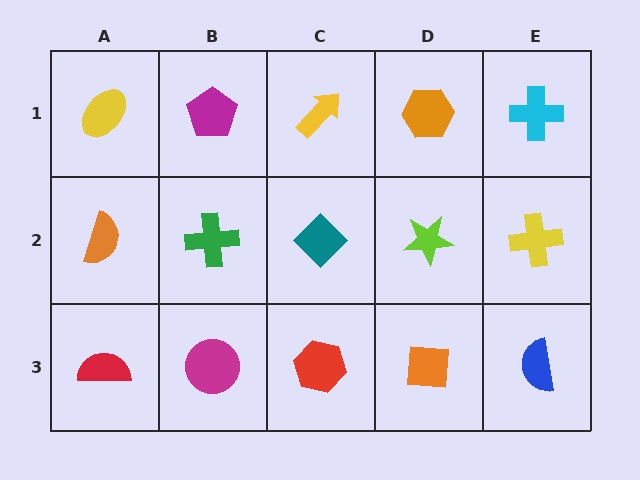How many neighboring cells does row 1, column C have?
3.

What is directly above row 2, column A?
A yellow ellipse.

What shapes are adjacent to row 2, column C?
A yellow arrow (row 1, column C), a red hexagon (row 3, column C), a green cross (row 2, column B), a lime star (row 2, column D).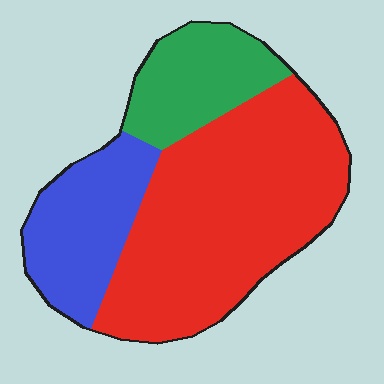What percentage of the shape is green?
Green takes up about one fifth (1/5) of the shape.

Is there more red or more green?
Red.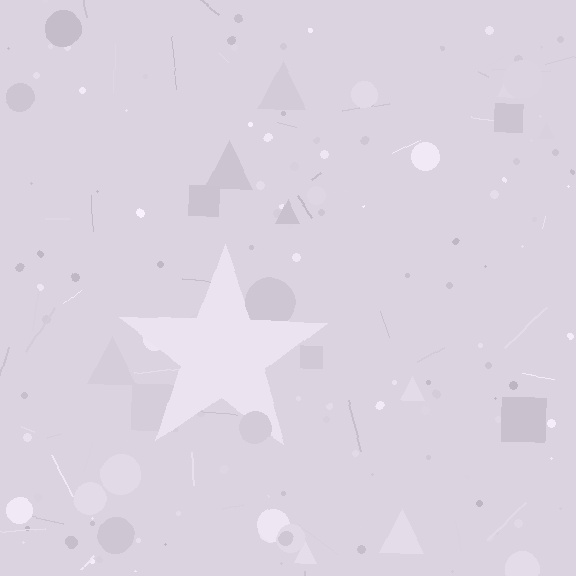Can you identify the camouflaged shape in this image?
The camouflaged shape is a star.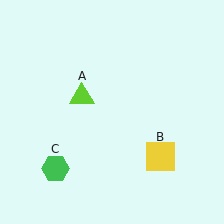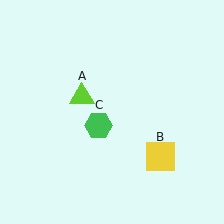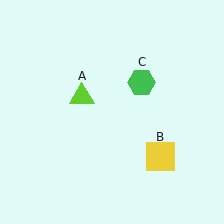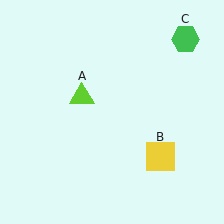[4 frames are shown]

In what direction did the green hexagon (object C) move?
The green hexagon (object C) moved up and to the right.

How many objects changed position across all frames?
1 object changed position: green hexagon (object C).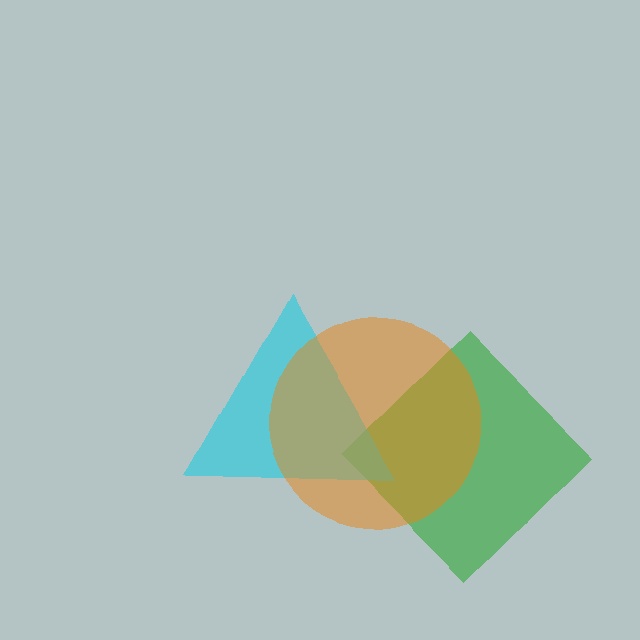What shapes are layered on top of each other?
The layered shapes are: a green diamond, a cyan triangle, an orange circle.